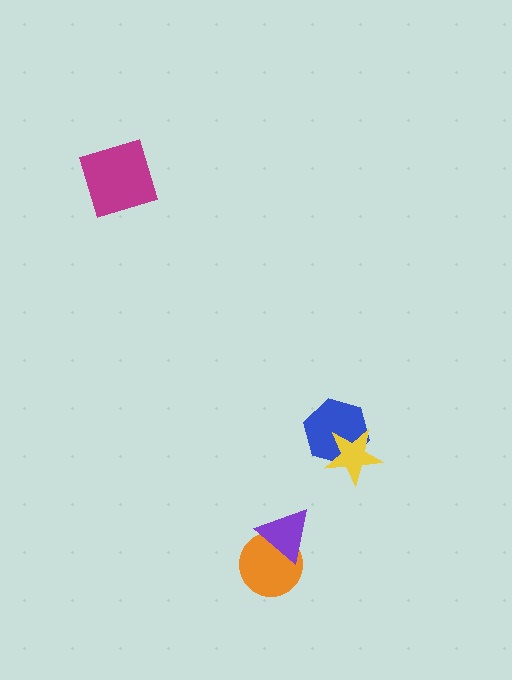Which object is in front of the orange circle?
The purple triangle is in front of the orange circle.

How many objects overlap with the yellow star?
1 object overlaps with the yellow star.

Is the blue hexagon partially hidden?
Yes, it is partially covered by another shape.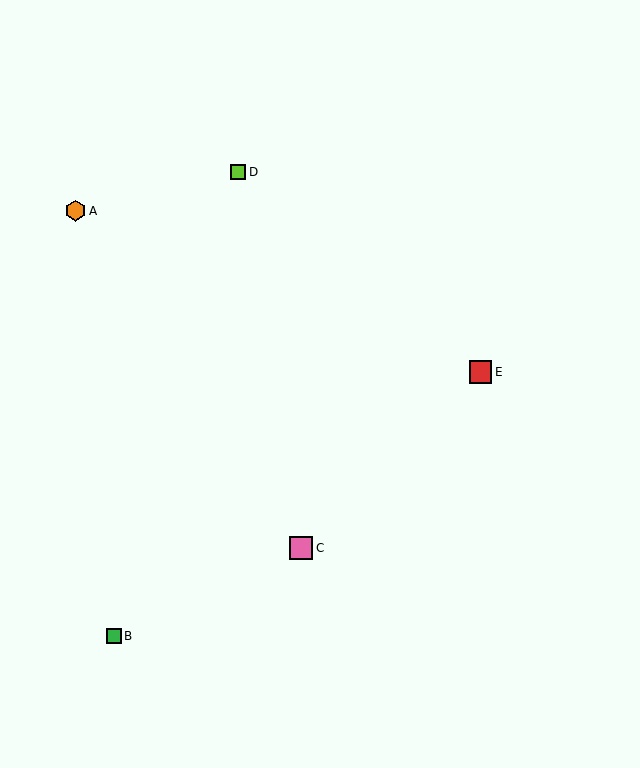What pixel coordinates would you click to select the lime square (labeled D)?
Click at (238, 172) to select the lime square D.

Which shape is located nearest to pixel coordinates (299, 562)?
The pink square (labeled C) at (301, 548) is nearest to that location.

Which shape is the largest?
The pink square (labeled C) is the largest.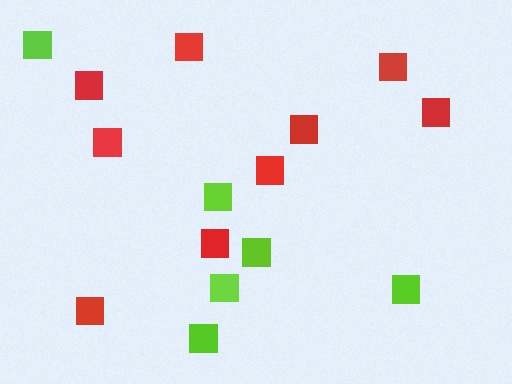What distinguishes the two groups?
There are 2 groups: one group of red squares (9) and one group of lime squares (6).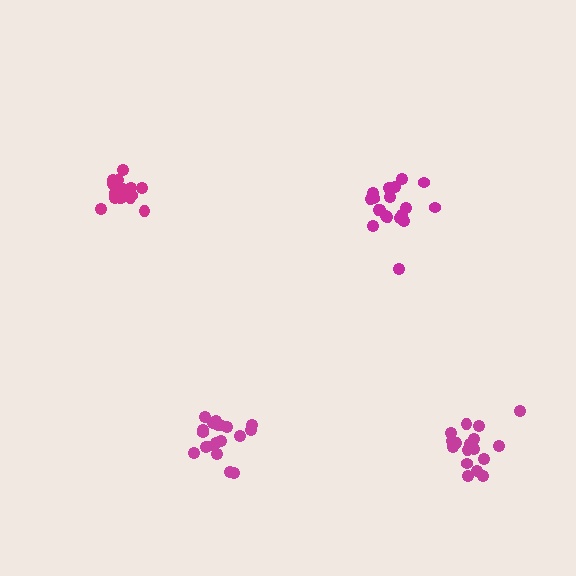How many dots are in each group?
Group 1: 19 dots, Group 2: 17 dots, Group 3: 20 dots, Group 4: 19 dots (75 total).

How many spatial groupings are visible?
There are 4 spatial groupings.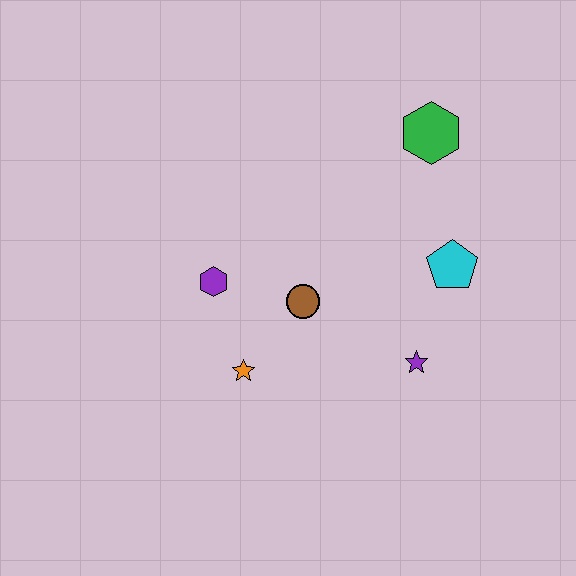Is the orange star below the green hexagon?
Yes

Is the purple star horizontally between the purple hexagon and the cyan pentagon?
Yes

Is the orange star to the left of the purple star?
Yes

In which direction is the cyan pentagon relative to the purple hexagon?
The cyan pentagon is to the right of the purple hexagon.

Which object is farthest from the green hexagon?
The orange star is farthest from the green hexagon.